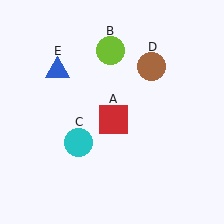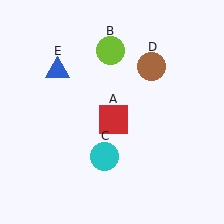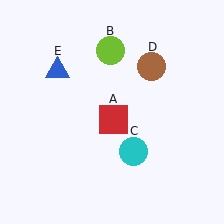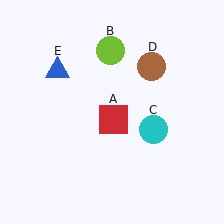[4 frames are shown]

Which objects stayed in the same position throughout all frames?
Red square (object A) and lime circle (object B) and brown circle (object D) and blue triangle (object E) remained stationary.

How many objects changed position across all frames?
1 object changed position: cyan circle (object C).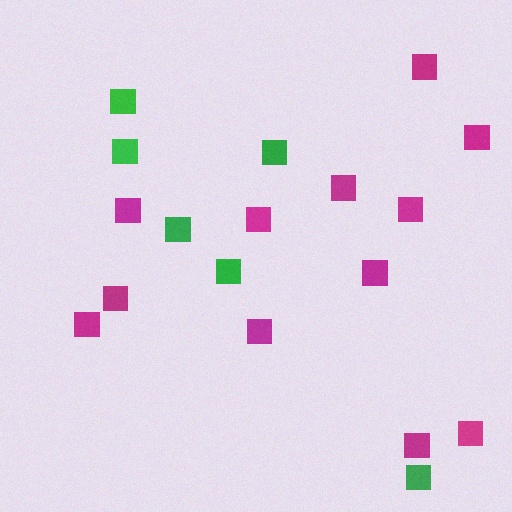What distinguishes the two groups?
There are 2 groups: one group of green squares (6) and one group of magenta squares (12).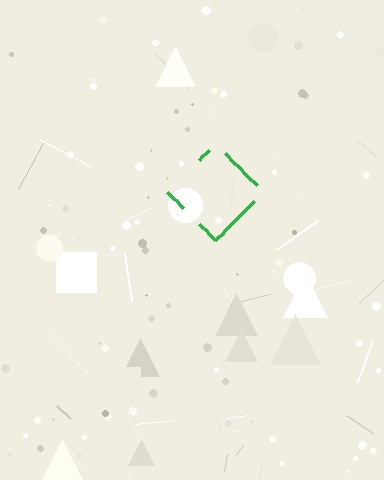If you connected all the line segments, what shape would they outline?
They would outline a diamond.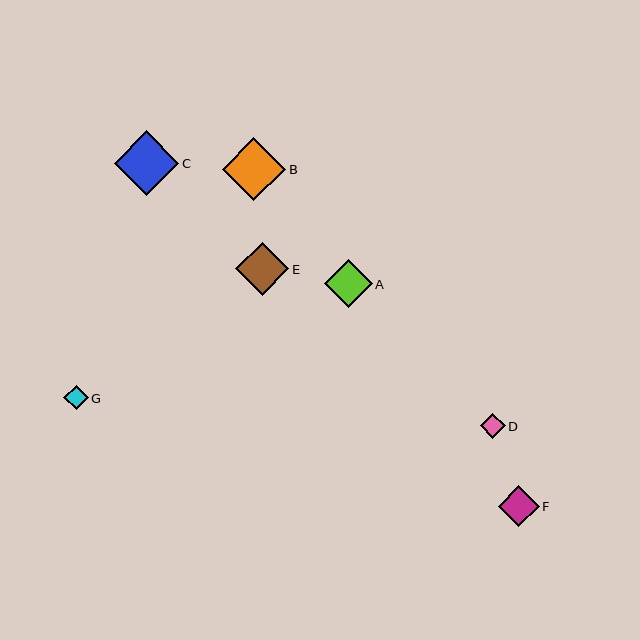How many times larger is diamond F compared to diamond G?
Diamond F is approximately 1.7 times the size of diamond G.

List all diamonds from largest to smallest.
From largest to smallest: C, B, E, A, F, D, G.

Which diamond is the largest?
Diamond C is the largest with a size of approximately 65 pixels.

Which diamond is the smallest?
Diamond G is the smallest with a size of approximately 24 pixels.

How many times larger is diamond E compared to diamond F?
Diamond E is approximately 1.3 times the size of diamond F.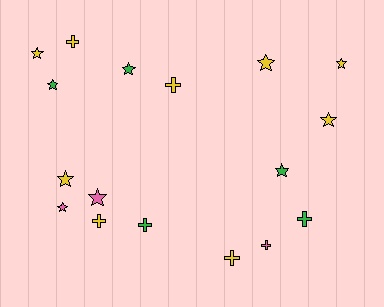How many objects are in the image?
There are 17 objects.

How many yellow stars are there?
There are 5 yellow stars.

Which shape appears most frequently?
Star, with 10 objects.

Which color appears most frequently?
Yellow, with 9 objects.